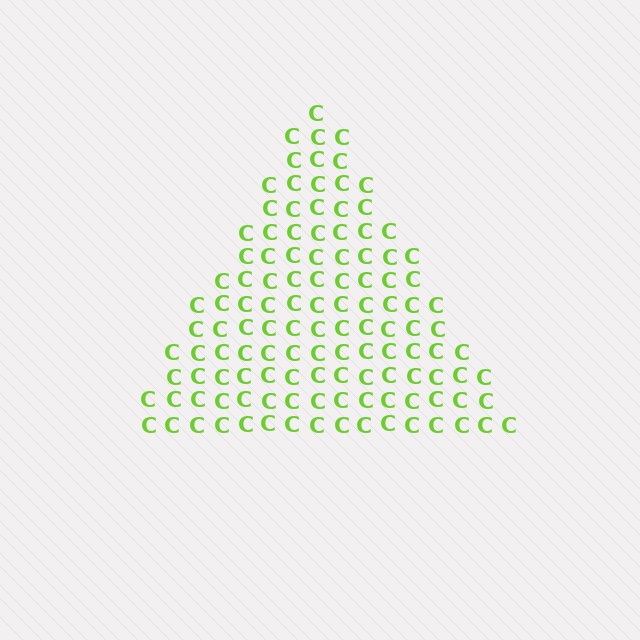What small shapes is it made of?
It is made of small letter C's.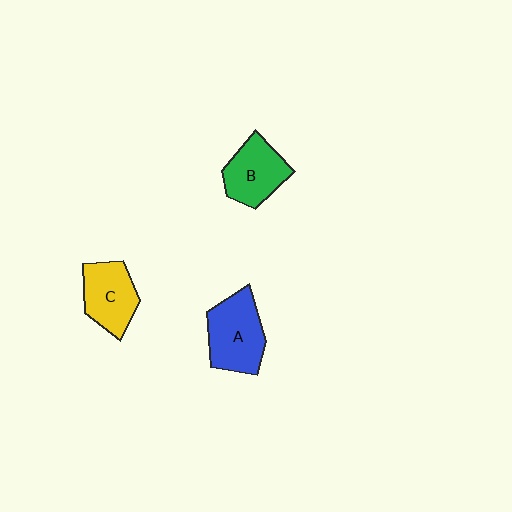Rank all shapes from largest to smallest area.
From largest to smallest: A (blue), B (green), C (yellow).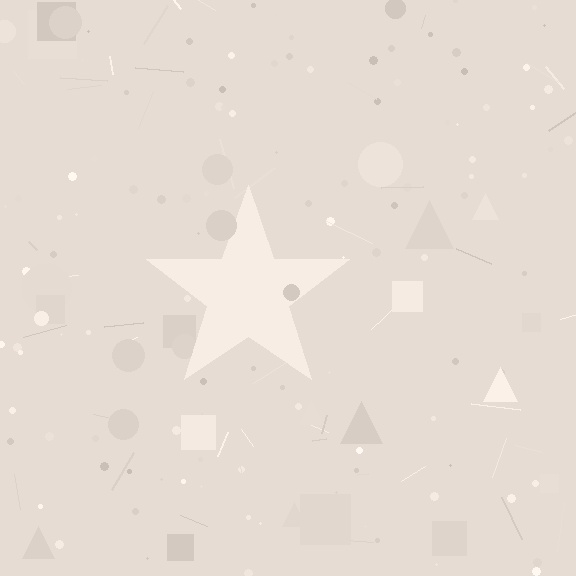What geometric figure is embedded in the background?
A star is embedded in the background.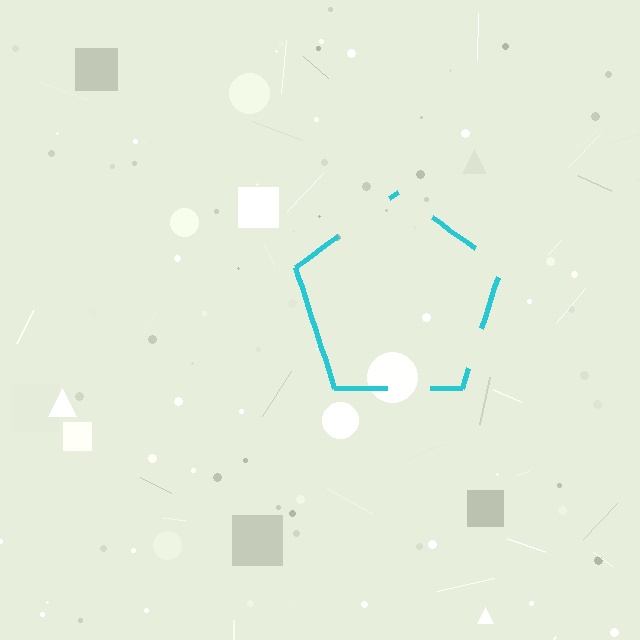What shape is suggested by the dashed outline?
The dashed outline suggests a pentagon.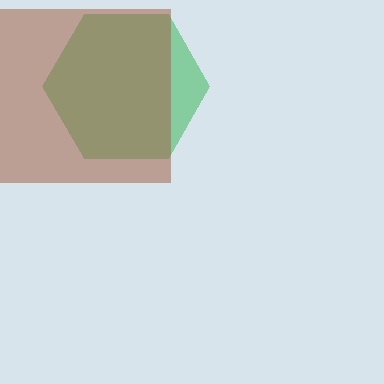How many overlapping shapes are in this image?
There are 2 overlapping shapes in the image.